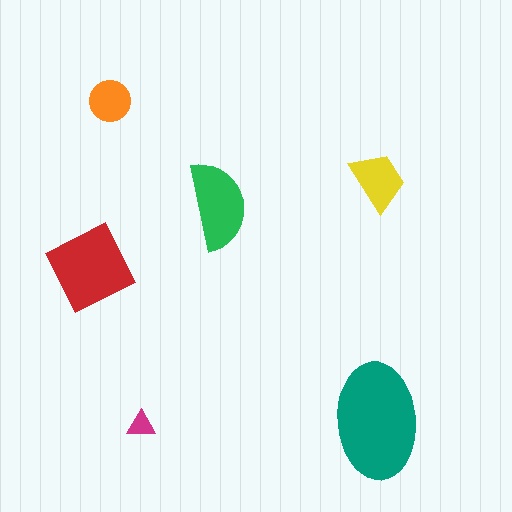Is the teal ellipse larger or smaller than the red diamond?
Larger.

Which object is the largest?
The teal ellipse.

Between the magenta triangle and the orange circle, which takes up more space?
The orange circle.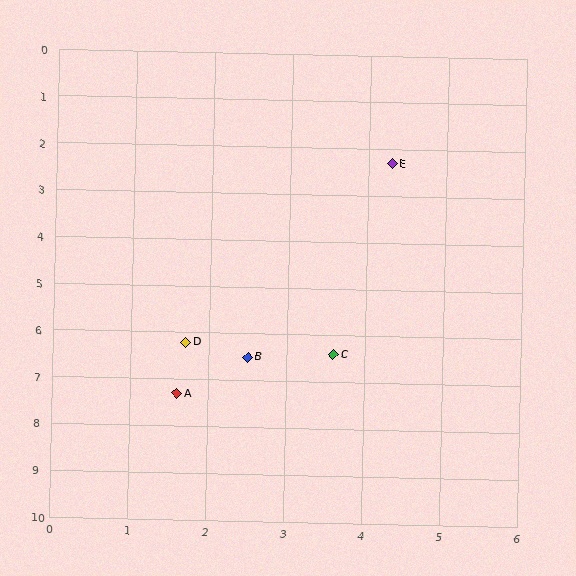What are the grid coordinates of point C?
Point C is at approximately (3.6, 6.4).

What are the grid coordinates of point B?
Point B is at approximately (2.5, 6.5).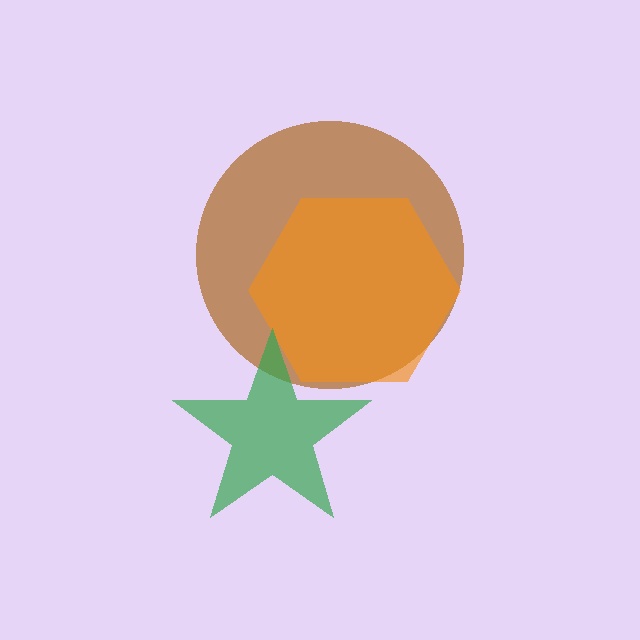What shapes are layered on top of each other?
The layered shapes are: a brown circle, an orange hexagon, a green star.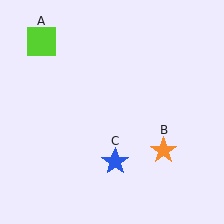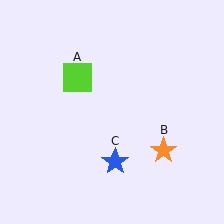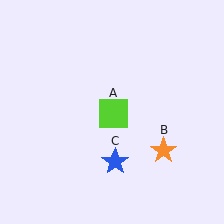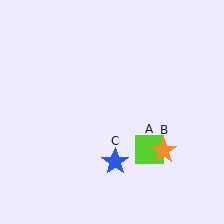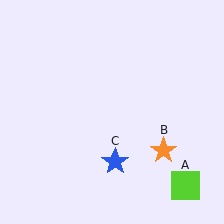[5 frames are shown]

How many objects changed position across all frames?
1 object changed position: lime square (object A).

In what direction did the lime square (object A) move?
The lime square (object A) moved down and to the right.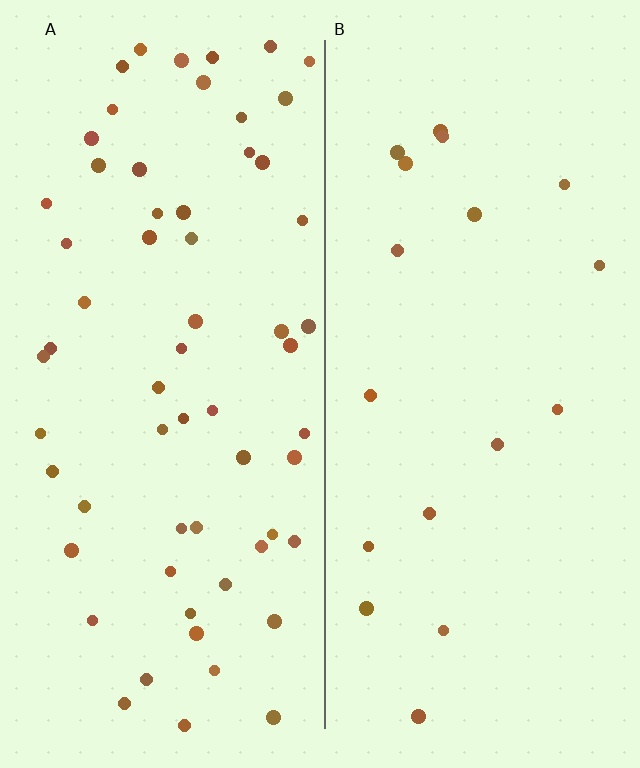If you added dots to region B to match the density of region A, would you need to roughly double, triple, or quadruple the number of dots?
Approximately triple.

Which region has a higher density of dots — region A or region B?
A (the left).